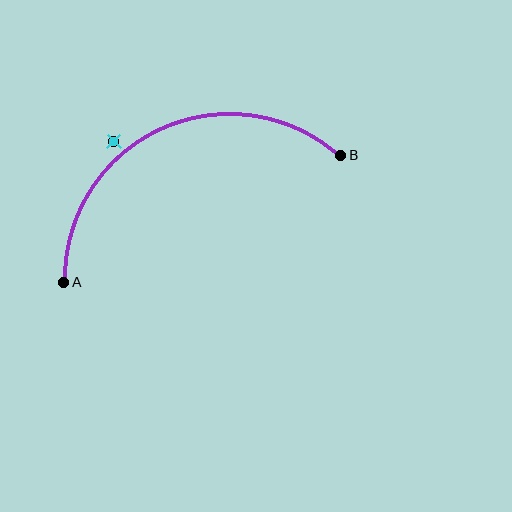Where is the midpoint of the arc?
The arc midpoint is the point on the curve farthest from the straight line joining A and B. It sits above that line.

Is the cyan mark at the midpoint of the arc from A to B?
No — the cyan mark does not lie on the arc at all. It sits slightly outside the curve.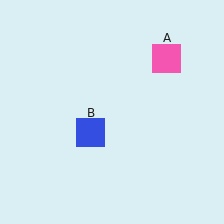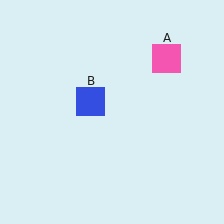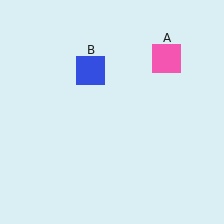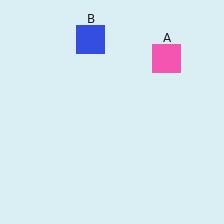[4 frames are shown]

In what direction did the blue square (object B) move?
The blue square (object B) moved up.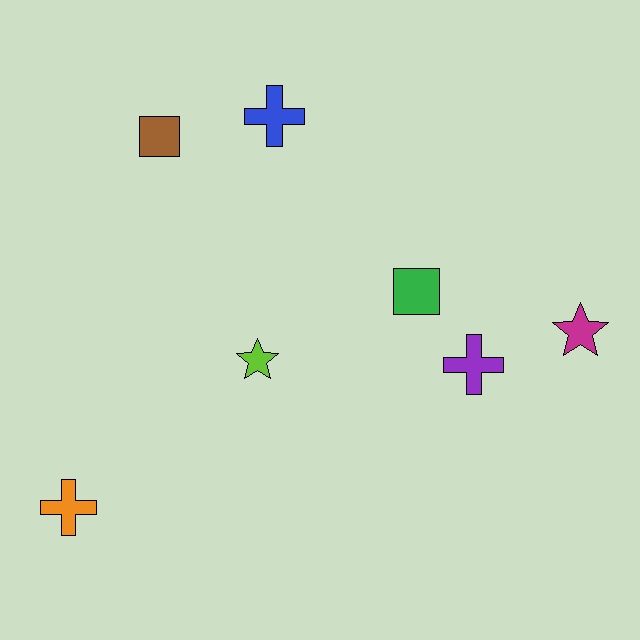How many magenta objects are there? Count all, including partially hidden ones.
There is 1 magenta object.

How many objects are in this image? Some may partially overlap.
There are 7 objects.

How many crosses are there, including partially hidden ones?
There are 3 crosses.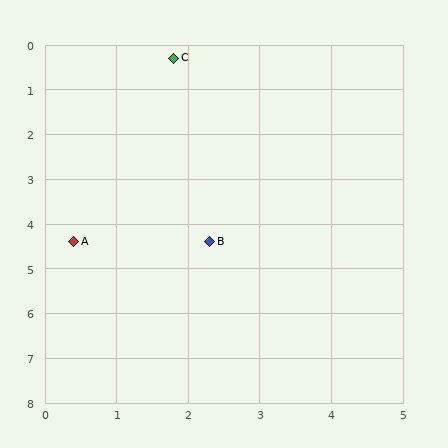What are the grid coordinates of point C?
Point C is at approximately (1.8, 0.3).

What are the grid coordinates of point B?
Point B is at approximately (2.3, 4.4).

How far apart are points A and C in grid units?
Points A and C are about 4.3 grid units apart.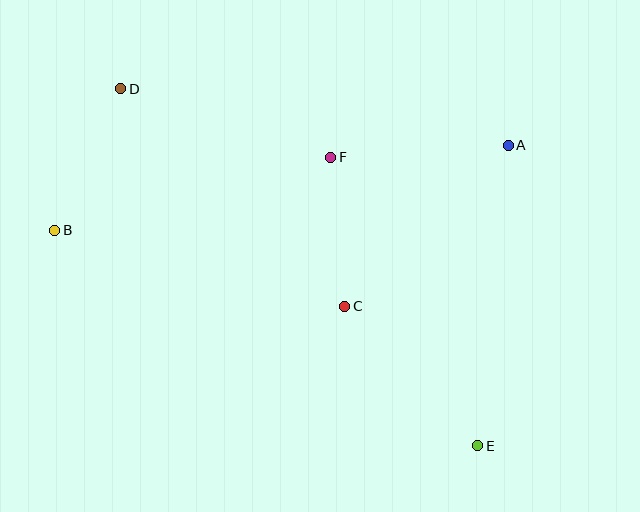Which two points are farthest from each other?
Points D and E are farthest from each other.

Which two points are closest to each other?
Points C and F are closest to each other.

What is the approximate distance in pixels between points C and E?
The distance between C and E is approximately 193 pixels.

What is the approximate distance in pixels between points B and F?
The distance between B and F is approximately 285 pixels.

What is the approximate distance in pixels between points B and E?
The distance between B and E is approximately 474 pixels.